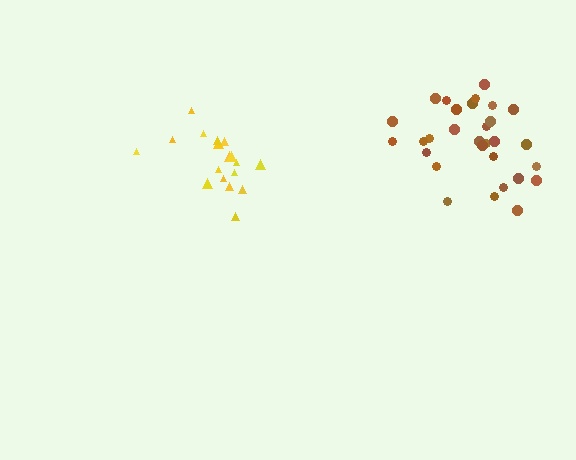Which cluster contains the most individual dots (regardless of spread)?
Brown (30).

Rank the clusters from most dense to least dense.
brown, yellow.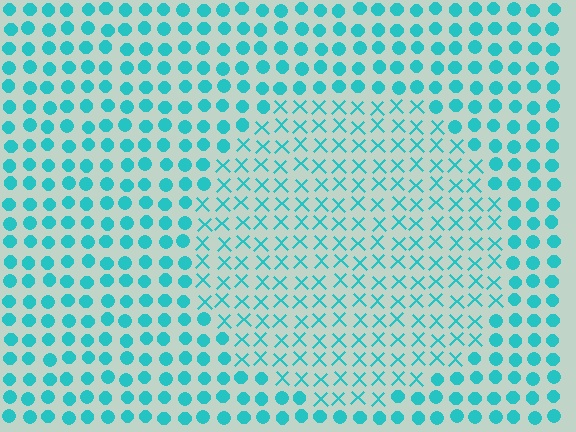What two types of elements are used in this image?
The image uses X marks inside the circle region and circles outside it.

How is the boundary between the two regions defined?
The boundary is defined by a change in element shape: X marks inside vs. circles outside. All elements share the same color and spacing.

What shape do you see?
I see a circle.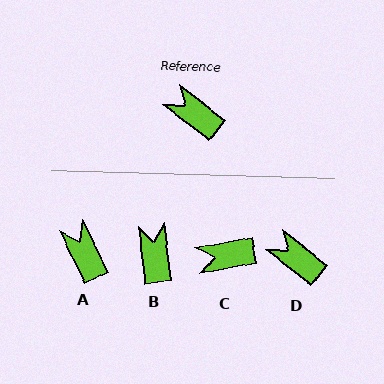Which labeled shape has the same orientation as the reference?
D.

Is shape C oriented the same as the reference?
No, it is off by about 49 degrees.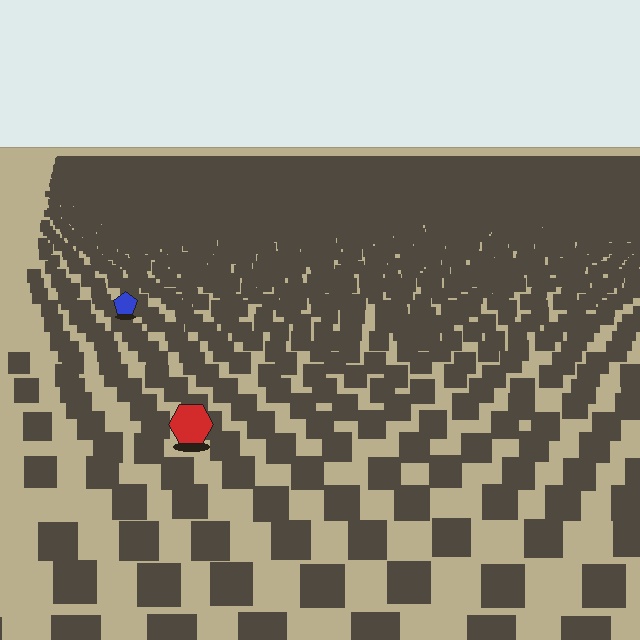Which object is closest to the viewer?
The red hexagon is closest. The texture marks near it are larger and more spread out.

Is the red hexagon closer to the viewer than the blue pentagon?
Yes. The red hexagon is closer — you can tell from the texture gradient: the ground texture is coarser near it.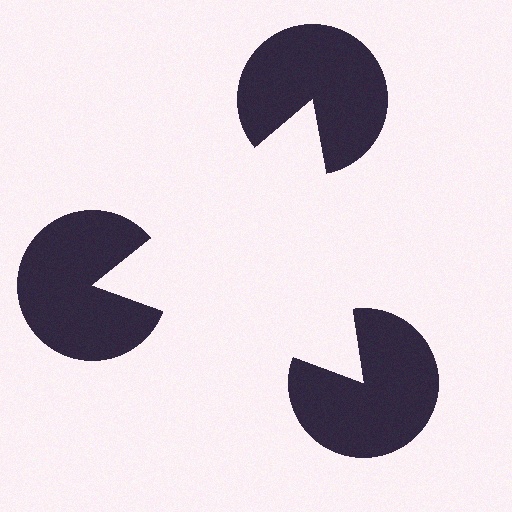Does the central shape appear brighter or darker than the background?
It typically appears slightly brighter than the background, even though no actual brightness change is drawn.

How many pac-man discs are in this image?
There are 3 — one at each vertex of the illusory triangle.